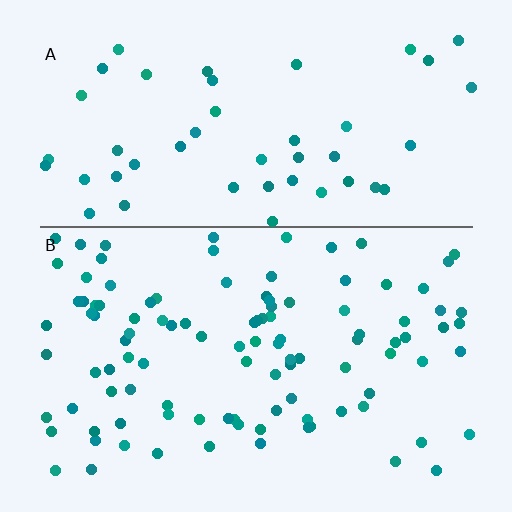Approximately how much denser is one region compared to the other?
Approximately 2.2× — region B over region A.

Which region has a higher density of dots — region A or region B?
B (the bottom).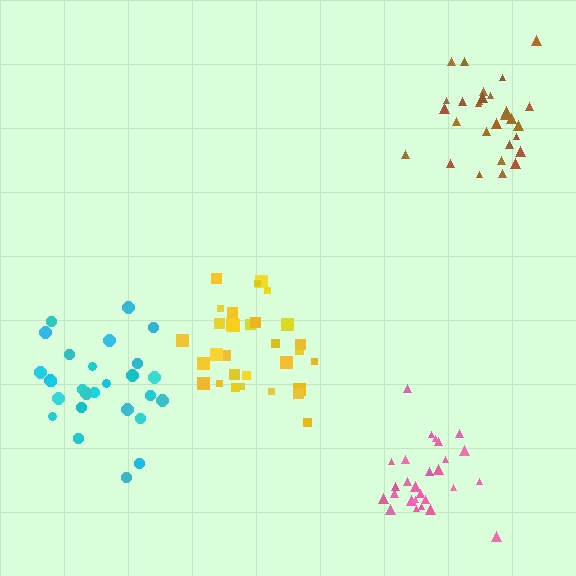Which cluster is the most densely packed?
Pink.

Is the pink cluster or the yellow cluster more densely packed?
Pink.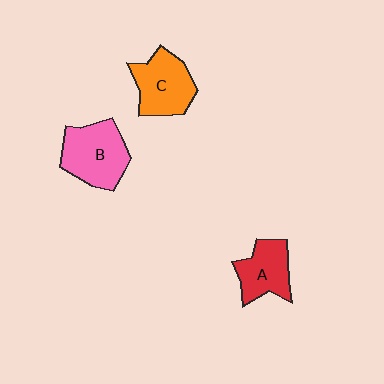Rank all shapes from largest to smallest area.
From largest to smallest: B (pink), C (orange), A (red).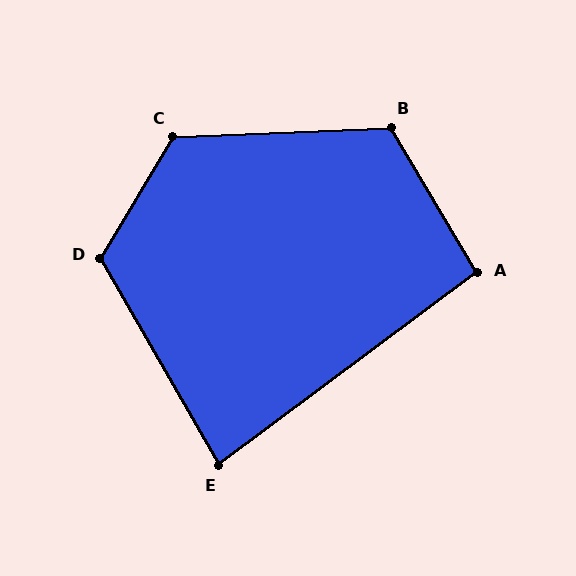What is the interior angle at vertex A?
Approximately 96 degrees (obtuse).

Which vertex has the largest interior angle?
C, at approximately 123 degrees.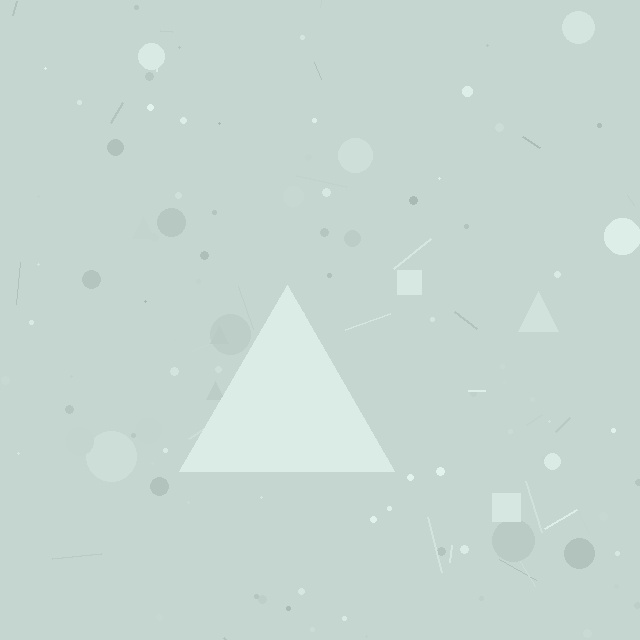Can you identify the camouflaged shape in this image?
The camouflaged shape is a triangle.